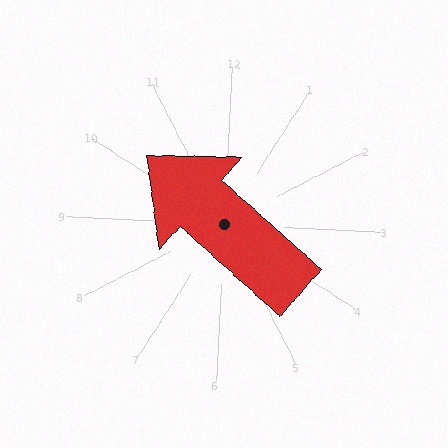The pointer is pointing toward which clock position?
Roughly 10 o'clock.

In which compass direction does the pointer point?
Northwest.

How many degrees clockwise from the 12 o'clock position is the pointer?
Approximately 309 degrees.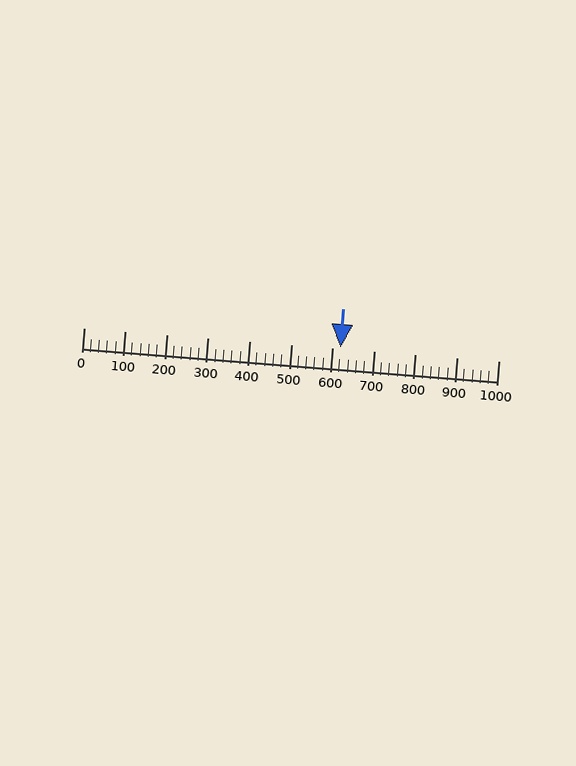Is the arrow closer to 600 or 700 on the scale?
The arrow is closer to 600.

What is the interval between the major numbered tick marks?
The major tick marks are spaced 100 units apart.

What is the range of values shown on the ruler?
The ruler shows values from 0 to 1000.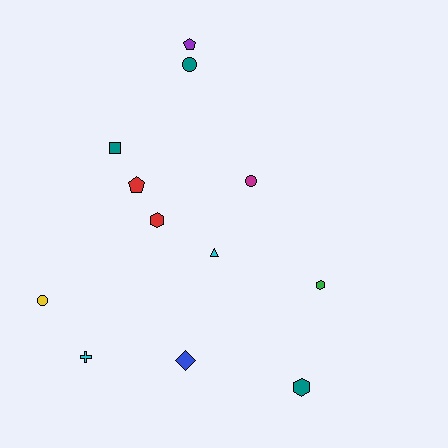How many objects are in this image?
There are 12 objects.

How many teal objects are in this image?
There are 3 teal objects.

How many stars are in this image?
There are no stars.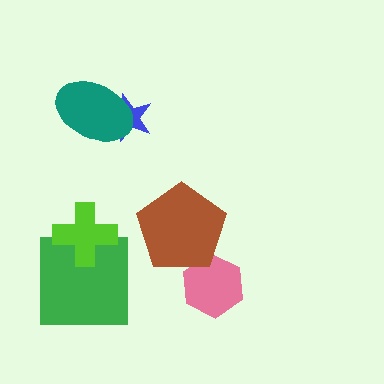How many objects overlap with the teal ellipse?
1 object overlaps with the teal ellipse.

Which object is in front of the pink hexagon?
The brown pentagon is in front of the pink hexagon.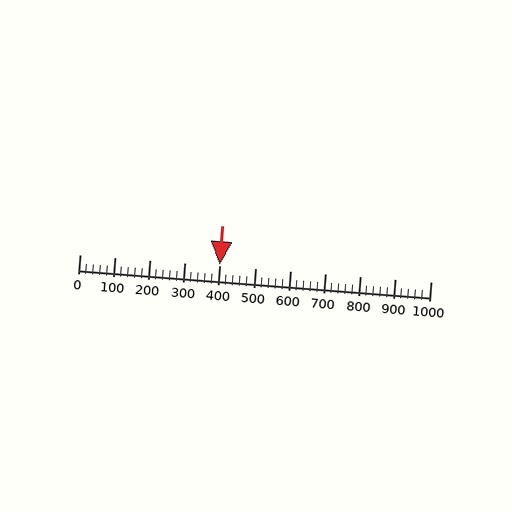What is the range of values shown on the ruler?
The ruler shows values from 0 to 1000.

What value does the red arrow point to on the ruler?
The red arrow points to approximately 400.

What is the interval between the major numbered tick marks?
The major tick marks are spaced 100 units apart.